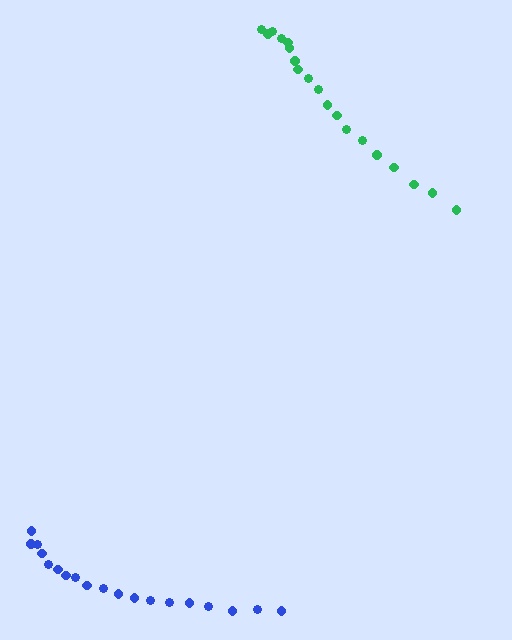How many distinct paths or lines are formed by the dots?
There are 2 distinct paths.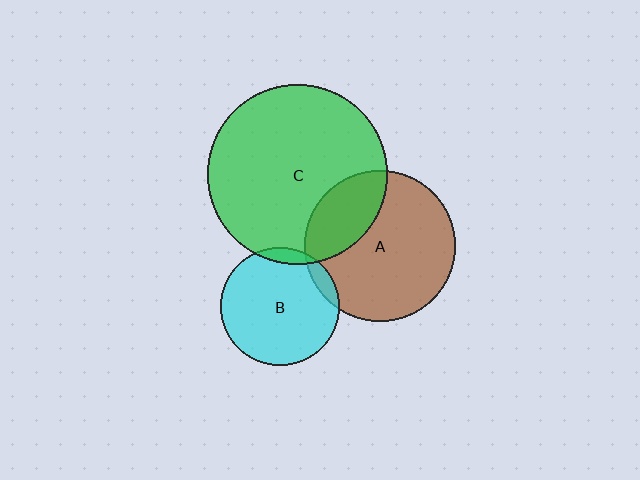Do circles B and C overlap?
Yes.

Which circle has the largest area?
Circle C (green).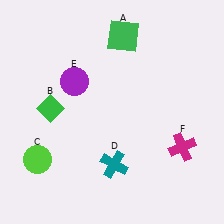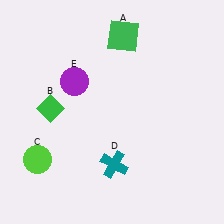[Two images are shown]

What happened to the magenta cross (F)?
The magenta cross (F) was removed in Image 2. It was in the bottom-right area of Image 1.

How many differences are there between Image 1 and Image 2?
There is 1 difference between the two images.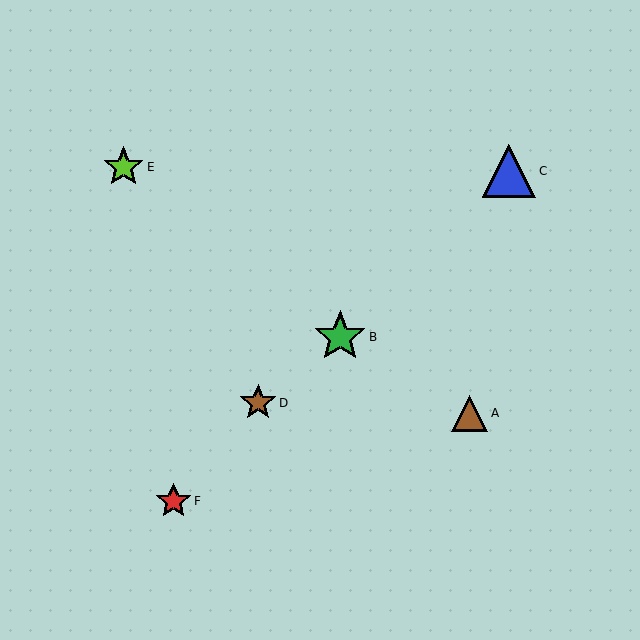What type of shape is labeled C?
Shape C is a blue triangle.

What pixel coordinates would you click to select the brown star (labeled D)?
Click at (258, 403) to select the brown star D.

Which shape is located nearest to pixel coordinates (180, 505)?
The red star (labeled F) at (174, 501) is nearest to that location.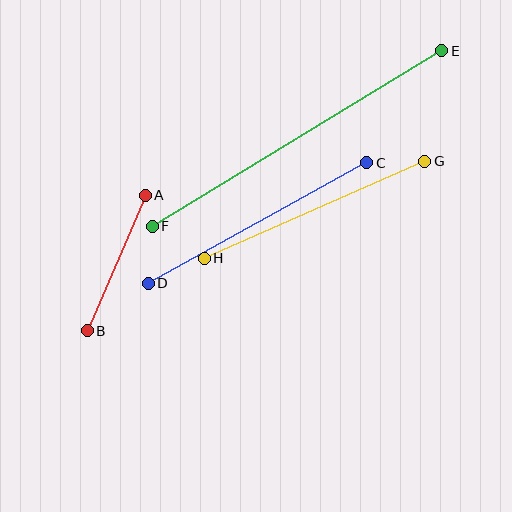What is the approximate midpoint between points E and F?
The midpoint is at approximately (297, 138) pixels.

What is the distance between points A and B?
The distance is approximately 147 pixels.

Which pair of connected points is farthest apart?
Points E and F are farthest apart.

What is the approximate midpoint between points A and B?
The midpoint is at approximately (116, 263) pixels.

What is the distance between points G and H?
The distance is approximately 241 pixels.